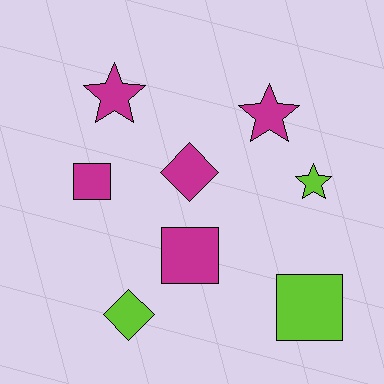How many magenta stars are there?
There are 2 magenta stars.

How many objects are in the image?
There are 8 objects.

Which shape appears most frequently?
Square, with 3 objects.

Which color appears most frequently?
Magenta, with 5 objects.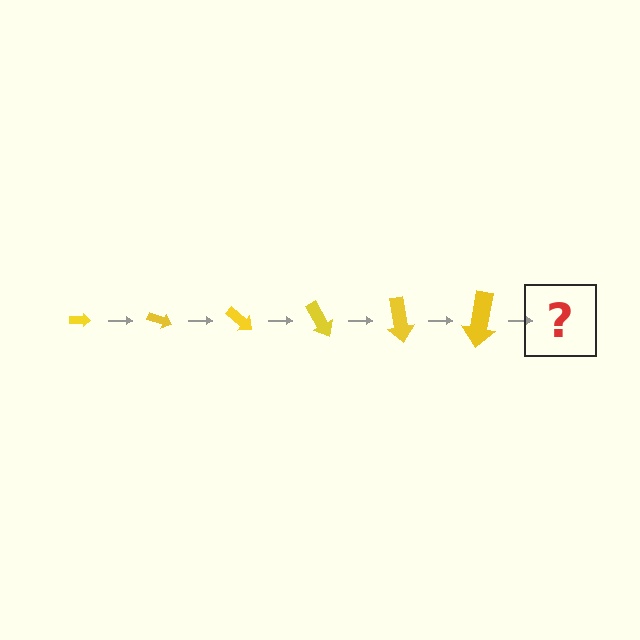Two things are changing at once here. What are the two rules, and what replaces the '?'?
The two rules are that the arrow grows larger each step and it rotates 20 degrees each step. The '?' should be an arrow, larger than the previous one and rotated 120 degrees from the start.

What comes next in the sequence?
The next element should be an arrow, larger than the previous one and rotated 120 degrees from the start.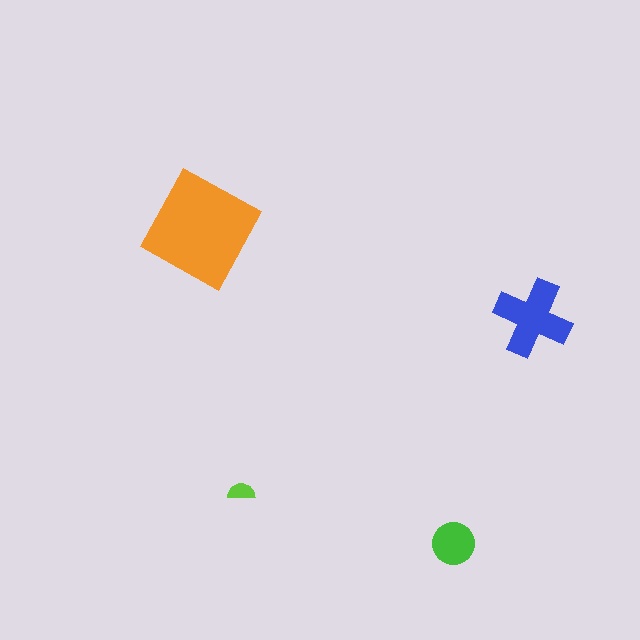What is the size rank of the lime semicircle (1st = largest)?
4th.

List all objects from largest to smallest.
The orange diamond, the blue cross, the green circle, the lime semicircle.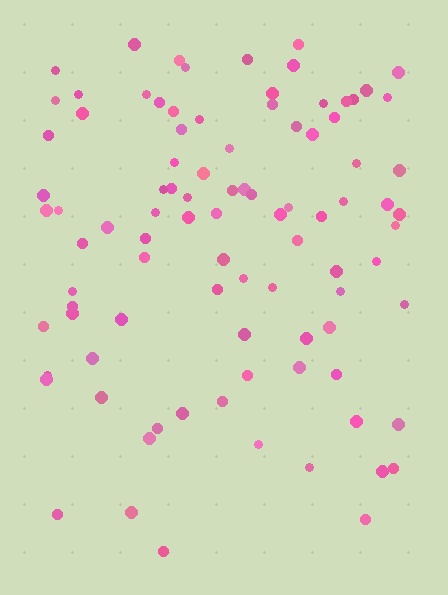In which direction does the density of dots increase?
From bottom to top, with the top side densest.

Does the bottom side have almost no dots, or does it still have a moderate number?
Still a moderate number, just noticeably fewer than the top.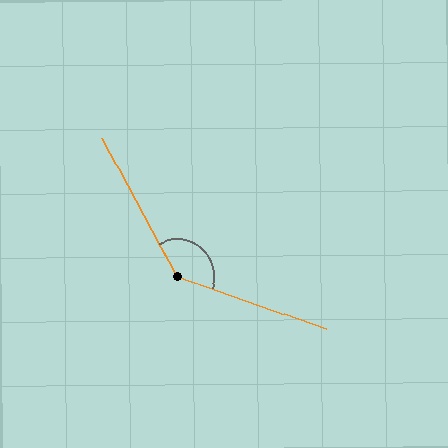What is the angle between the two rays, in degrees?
Approximately 138 degrees.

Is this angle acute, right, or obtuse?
It is obtuse.